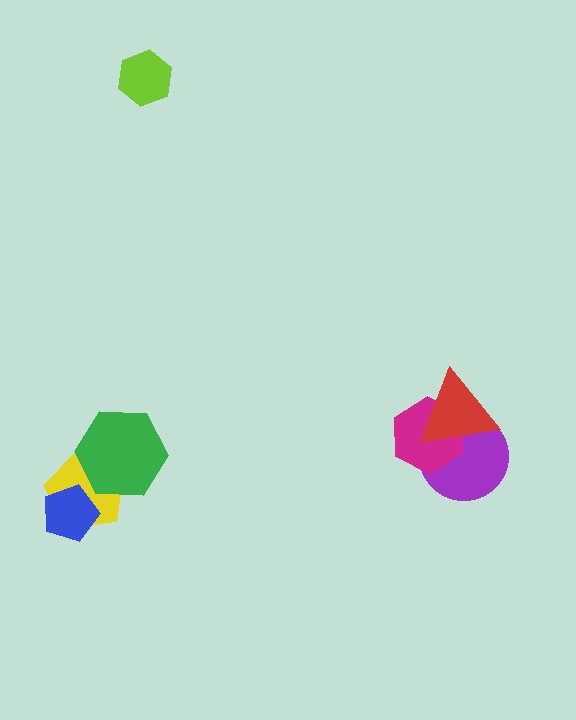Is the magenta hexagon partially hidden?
Yes, it is partially covered by another shape.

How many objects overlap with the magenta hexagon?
2 objects overlap with the magenta hexagon.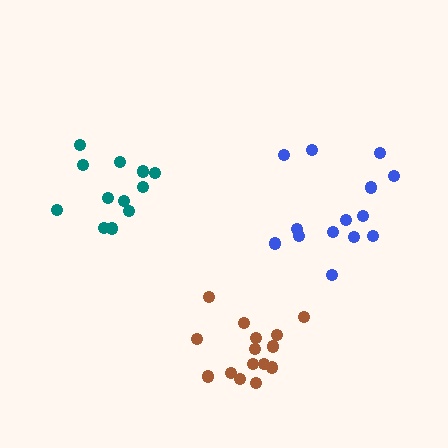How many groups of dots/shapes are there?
There are 3 groups.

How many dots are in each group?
Group 1: 12 dots, Group 2: 14 dots, Group 3: 15 dots (41 total).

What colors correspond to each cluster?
The clusters are colored: teal, blue, brown.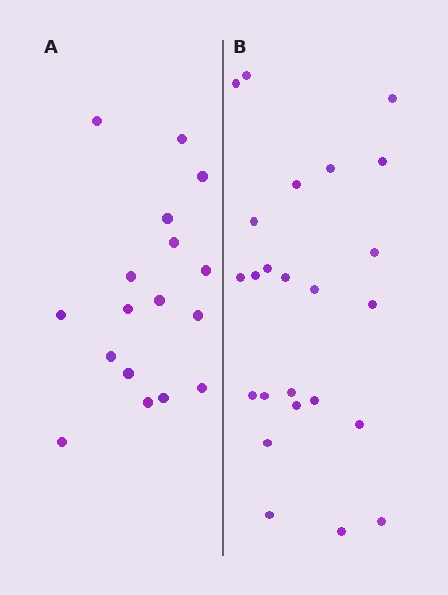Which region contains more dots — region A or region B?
Region B (the right region) has more dots.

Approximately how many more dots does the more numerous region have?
Region B has roughly 8 or so more dots than region A.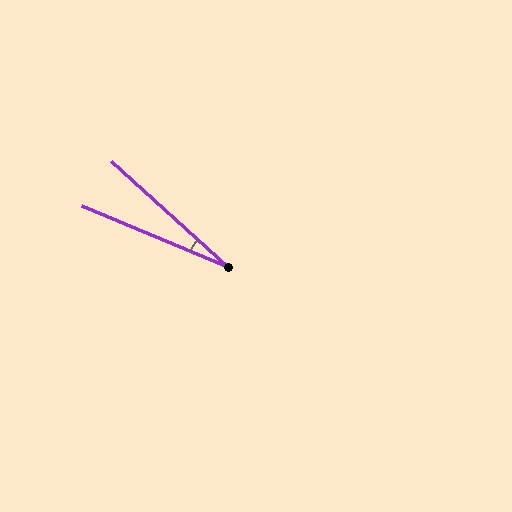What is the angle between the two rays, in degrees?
Approximately 20 degrees.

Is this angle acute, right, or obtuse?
It is acute.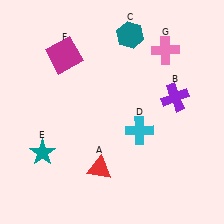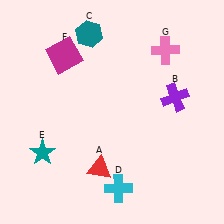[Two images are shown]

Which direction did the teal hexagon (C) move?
The teal hexagon (C) moved left.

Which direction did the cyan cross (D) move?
The cyan cross (D) moved down.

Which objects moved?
The objects that moved are: the teal hexagon (C), the cyan cross (D).